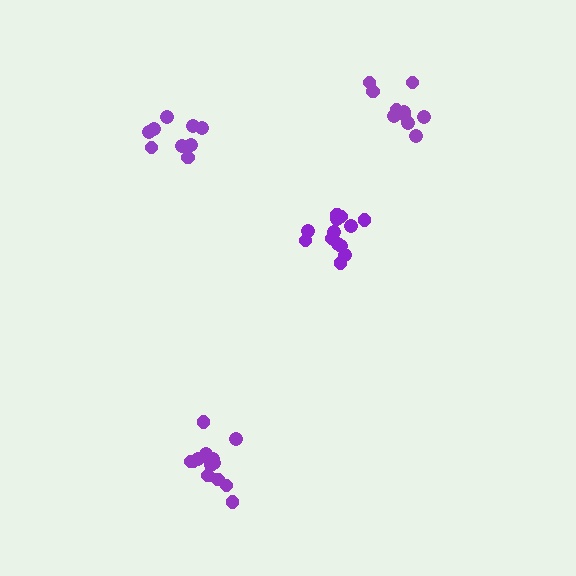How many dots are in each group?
Group 1: 14 dots, Group 2: 13 dots, Group 3: 10 dots, Group 4: 9 dots (46 total).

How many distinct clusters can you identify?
There are 4 distinct clusters.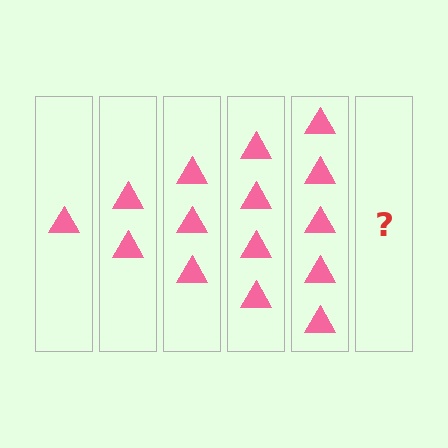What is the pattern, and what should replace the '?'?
The pattern is that each step adds one more triangle. The '?' should be 6 triangles.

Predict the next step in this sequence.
The next step is 6 triangles.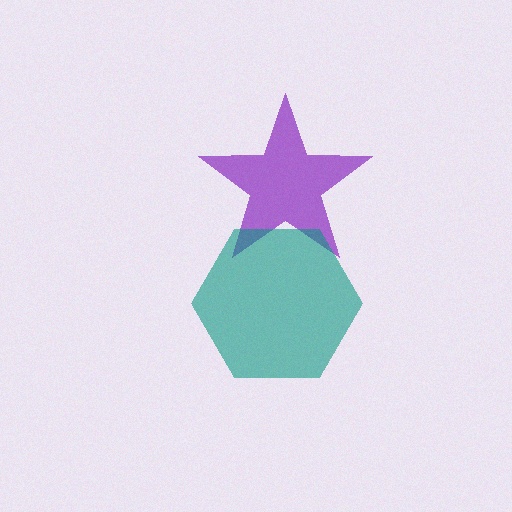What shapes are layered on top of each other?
The layered shapes are: a purple star, a teal hexagon.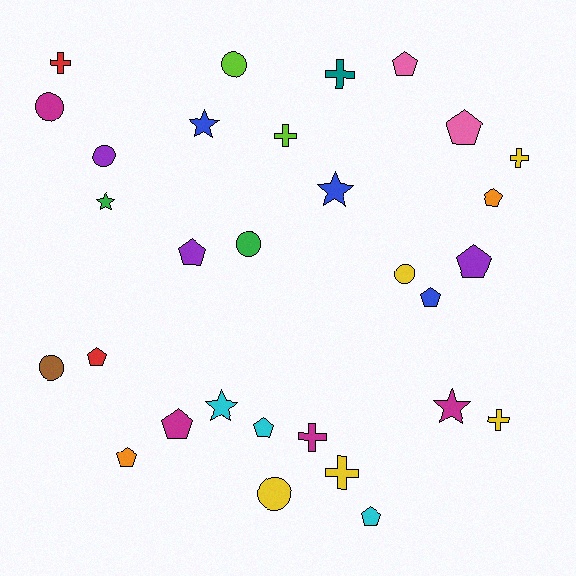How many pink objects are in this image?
There are 2 pink objects.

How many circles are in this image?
There are 7 circles.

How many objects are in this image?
There are 30 objects.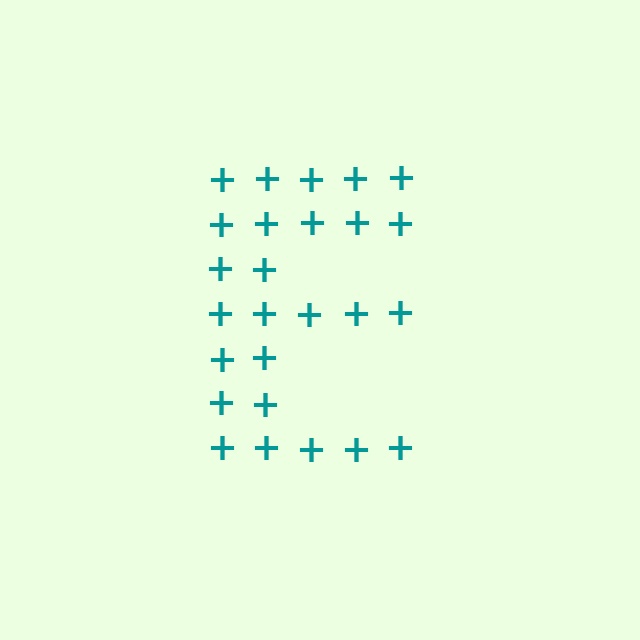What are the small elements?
The small elements are plus signs.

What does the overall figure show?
The overall figure shows the letter E.